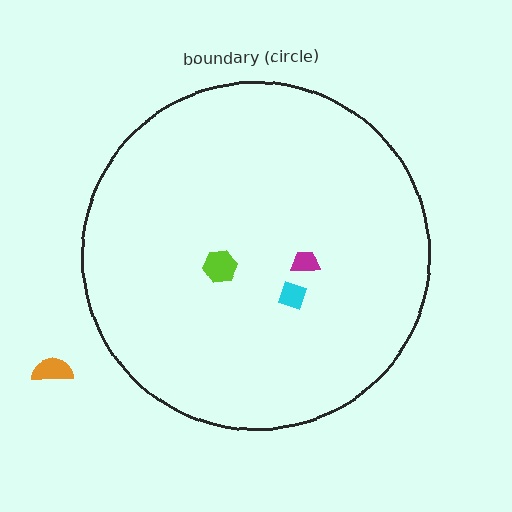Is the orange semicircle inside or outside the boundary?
Outside.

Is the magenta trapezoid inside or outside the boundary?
Inside.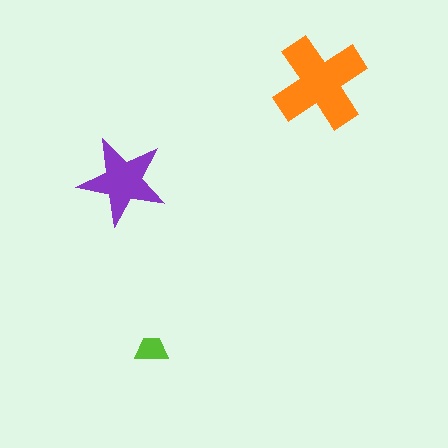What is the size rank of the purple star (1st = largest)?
2nd.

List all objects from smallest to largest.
The lime trapezoid, the purple star, the orange cross.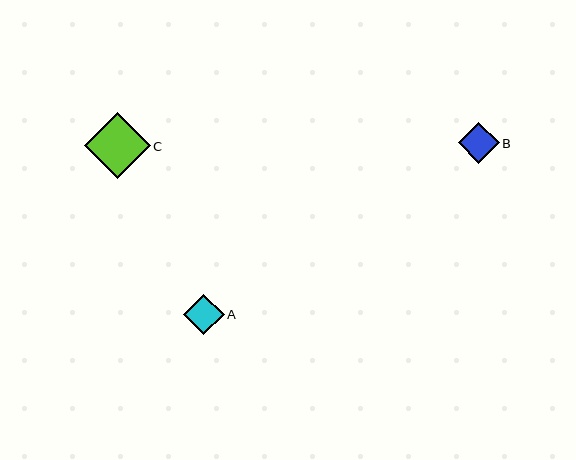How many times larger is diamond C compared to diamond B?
Diamond C is approximately 1.6 times the size of diamond B.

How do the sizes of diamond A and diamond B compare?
Diamond A and diamond B are approximately the same size.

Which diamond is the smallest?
Diamond B is the smallest with a size of approximately 41 pixels.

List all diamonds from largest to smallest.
From largest to smallest: C, A, B.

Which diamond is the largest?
Diamond C is the largest with a size of approximately 66 pixels.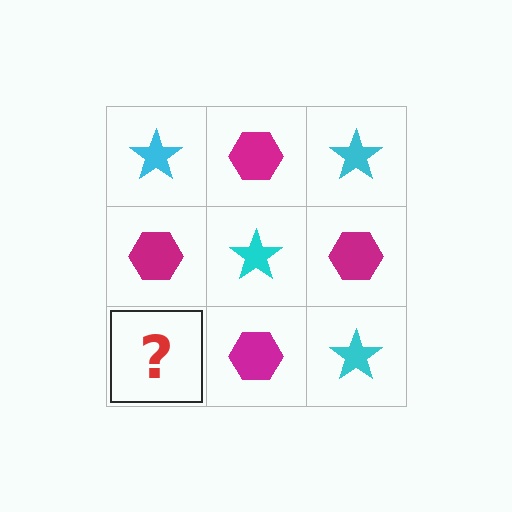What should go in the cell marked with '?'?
The missing cell should contain a cyan star.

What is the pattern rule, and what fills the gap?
The rule is that it alternates cyan star and magenta hexagon in a checkerboard pattern. The gap should be filled with a cyan star.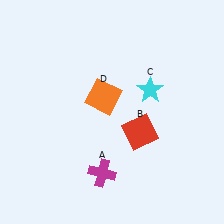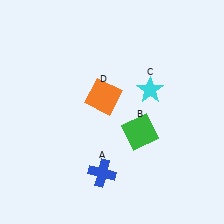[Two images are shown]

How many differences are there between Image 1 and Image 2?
There are 2 differences between the two images.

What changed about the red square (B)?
In Image 1, B is red. In Image 2, it changed to green.